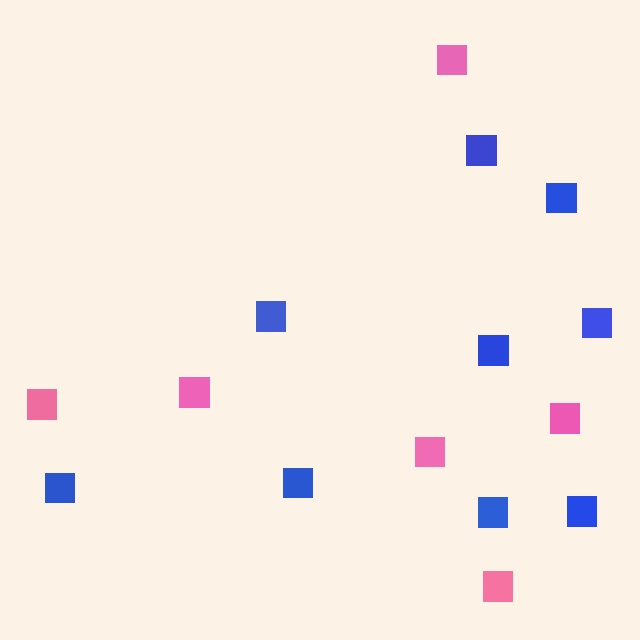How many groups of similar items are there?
There are 2 groups: one group of blue squares (9) and one group of pink squares (6).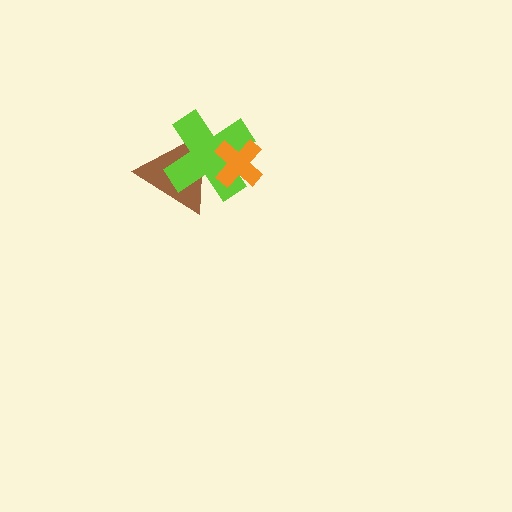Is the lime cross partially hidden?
Yes, it is partially covered by another shape.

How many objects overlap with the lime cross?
2 objects overlap with the lime cross.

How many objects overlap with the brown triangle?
2 objects overlap with the brown triangle.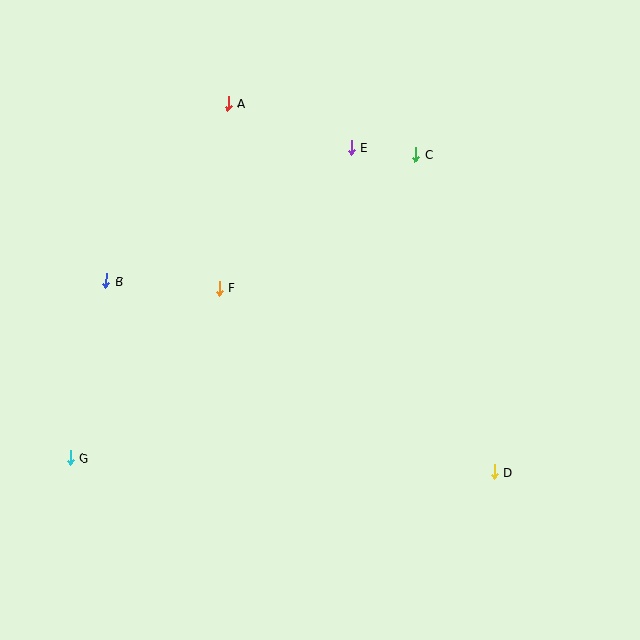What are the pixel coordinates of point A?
Point A is at (228, 103).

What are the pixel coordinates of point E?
Point E is at (351, 147).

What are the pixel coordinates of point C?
Point C is at (416, 155).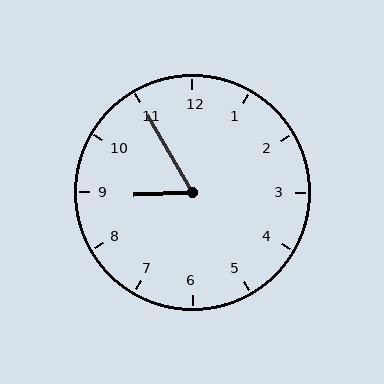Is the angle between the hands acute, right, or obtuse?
It is acute.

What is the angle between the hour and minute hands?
Approximately 62 degrees.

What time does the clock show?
8:55.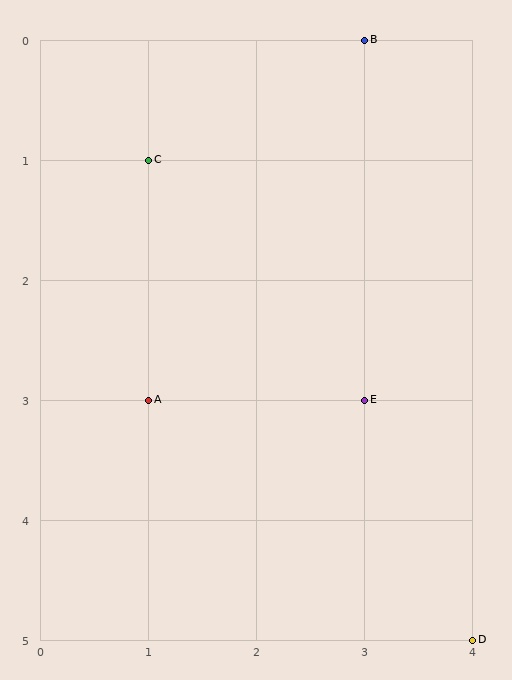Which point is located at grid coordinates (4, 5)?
Point D is at (4, 5).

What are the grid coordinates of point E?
Point E is at grid coordinates (3, 3).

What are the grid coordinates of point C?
Point C is at grid coordinates (1, 1).